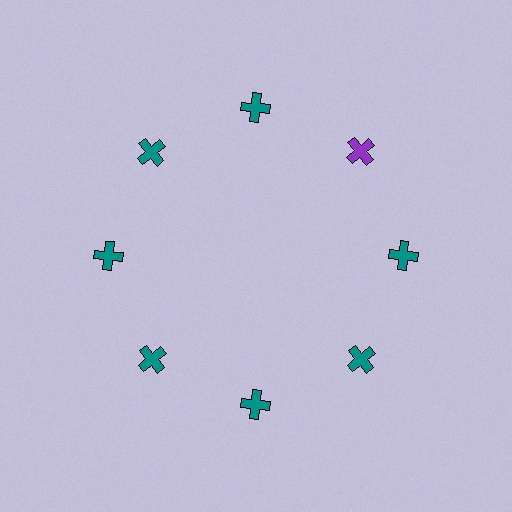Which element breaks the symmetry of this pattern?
The purple cross at roughly the 2 o'clock position breaks the symmetry. All other shapes are teal crosses.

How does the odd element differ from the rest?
It has a different color: purple instead of teal.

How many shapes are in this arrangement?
There are 8 shapes arranged in a ring pattern.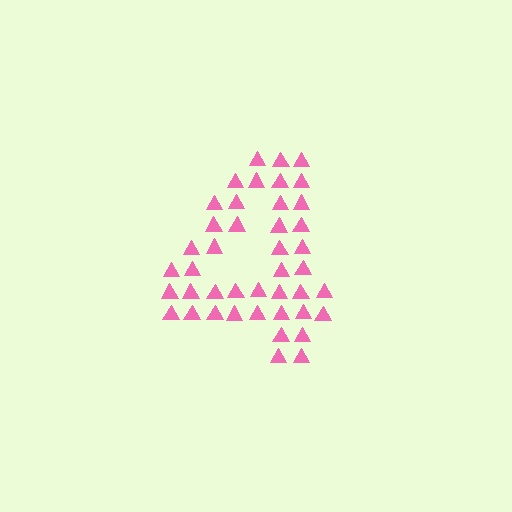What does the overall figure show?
The overall figure shows the digit 4.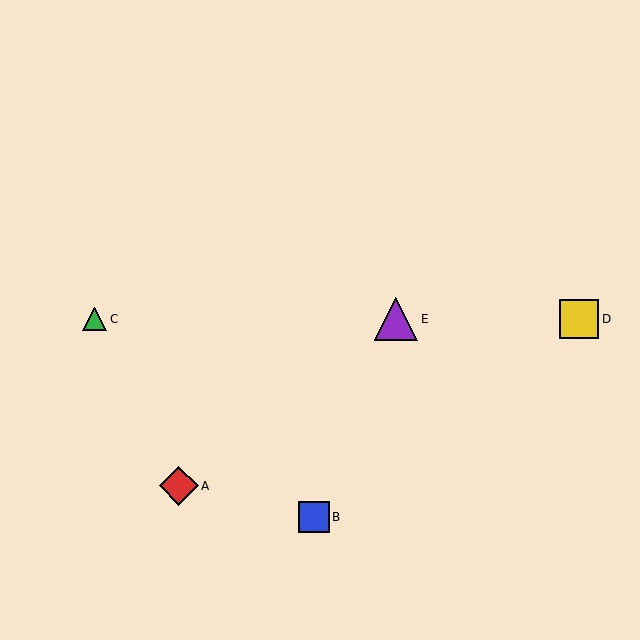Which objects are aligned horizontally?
Objects C, D, E are aligned horizontally.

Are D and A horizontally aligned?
No, D is at y≈319 and A is at y≈486.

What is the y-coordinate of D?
Object D is at y≈319.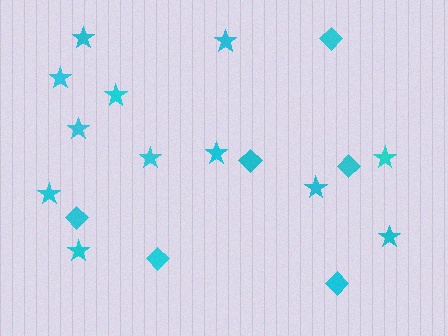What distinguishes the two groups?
There are 2 groups: one group of stars (12) and one group of diamonds (6).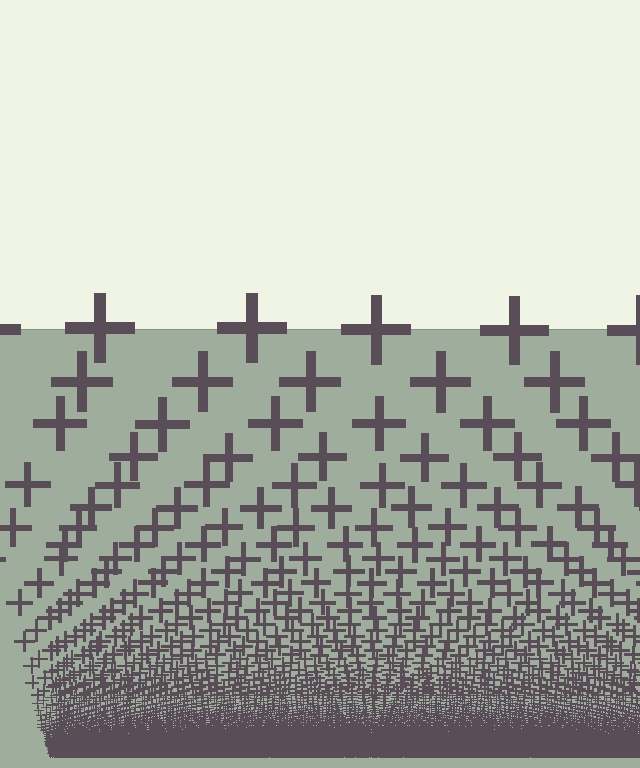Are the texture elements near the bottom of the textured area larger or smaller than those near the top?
Smaller. The gradient is inverted — elements near the bottom are smaller and denser.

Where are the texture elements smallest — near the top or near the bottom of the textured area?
Near the bottom.